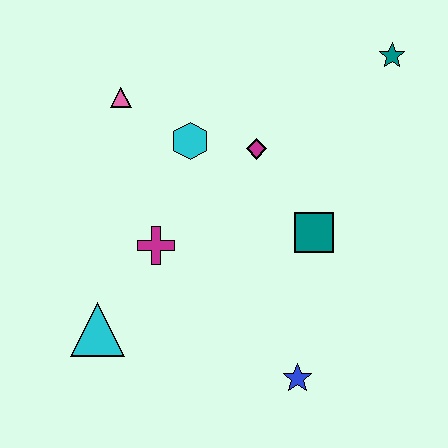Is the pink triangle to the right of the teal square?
No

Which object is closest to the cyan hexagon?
The magenta diamond is closest to the cyan hexagon.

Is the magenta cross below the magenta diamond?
Yes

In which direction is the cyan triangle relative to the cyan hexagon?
The cyan triangle is below the cyan hexagon.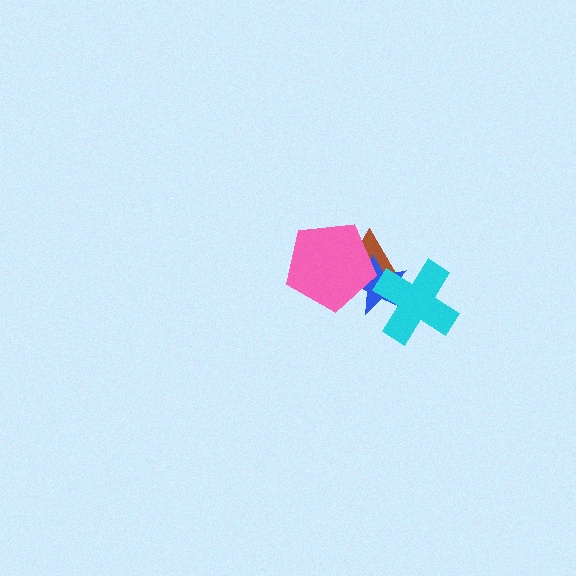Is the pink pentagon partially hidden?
No, no other shape covers it.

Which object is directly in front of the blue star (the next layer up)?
The pink pentagon is directly in front of the blue star.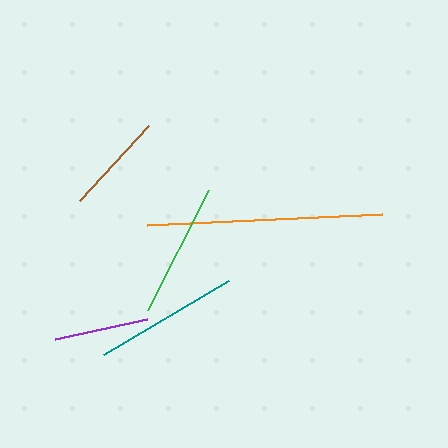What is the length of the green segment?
The green segment is approximately 135 pixels long.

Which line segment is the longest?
The orange line is the longest at approximately 236 pixels.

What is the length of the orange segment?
The orange segment is approximately 236 pixels long.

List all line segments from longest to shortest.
From longest to shortest: orange, teal, green, brown, purple.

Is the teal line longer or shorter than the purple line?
The teal line is longer than the purple line.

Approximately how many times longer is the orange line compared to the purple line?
The orange line is approximately 2.5 times the length of the purple line.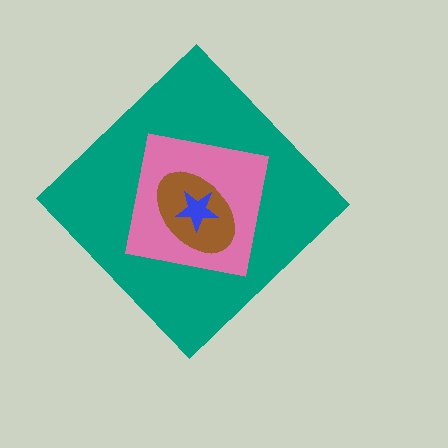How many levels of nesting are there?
4.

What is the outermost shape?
The teal diamond.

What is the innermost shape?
The blue star.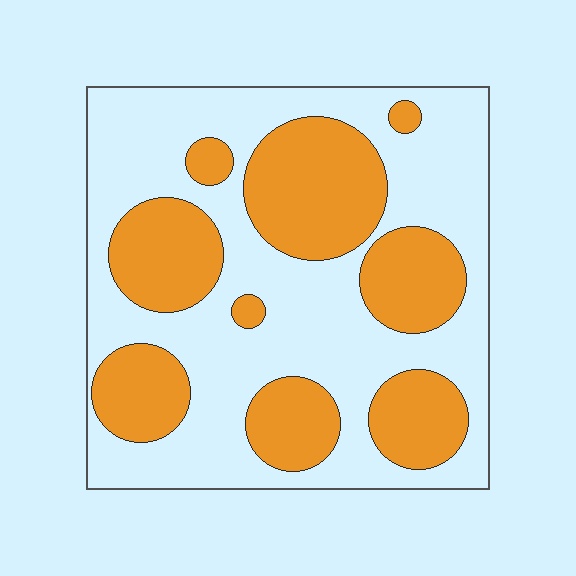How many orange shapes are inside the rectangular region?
9.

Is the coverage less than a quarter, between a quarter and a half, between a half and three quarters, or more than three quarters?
Between a quarter and a half.